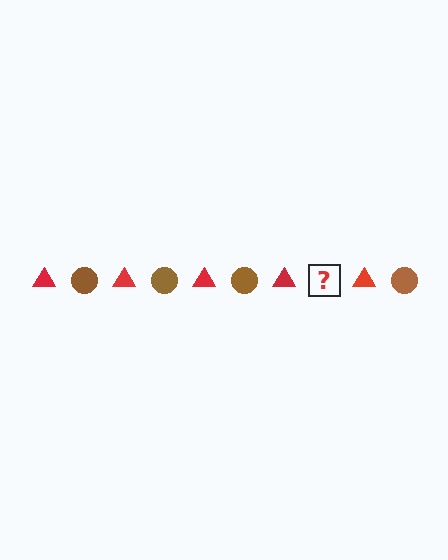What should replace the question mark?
The question mark should be replaced with a brown circle.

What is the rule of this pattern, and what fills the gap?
The rule is that the pattern alternates between red triangle and brown circle. The gap should be filled with a brown circle.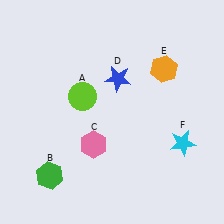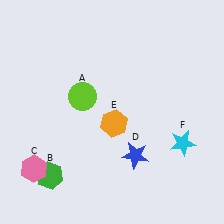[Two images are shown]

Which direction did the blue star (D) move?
The blue star (D) moved down.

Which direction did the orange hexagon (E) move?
The orange hexagon (E) moved down.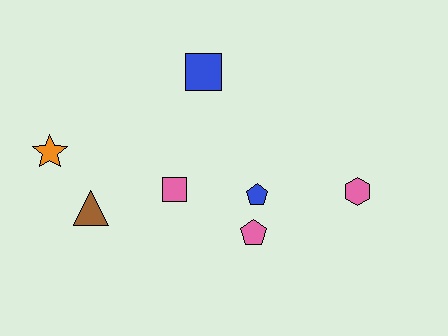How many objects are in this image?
There are 7 objects.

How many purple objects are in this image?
There are no purple objects.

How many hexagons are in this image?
There is 1 hexagon.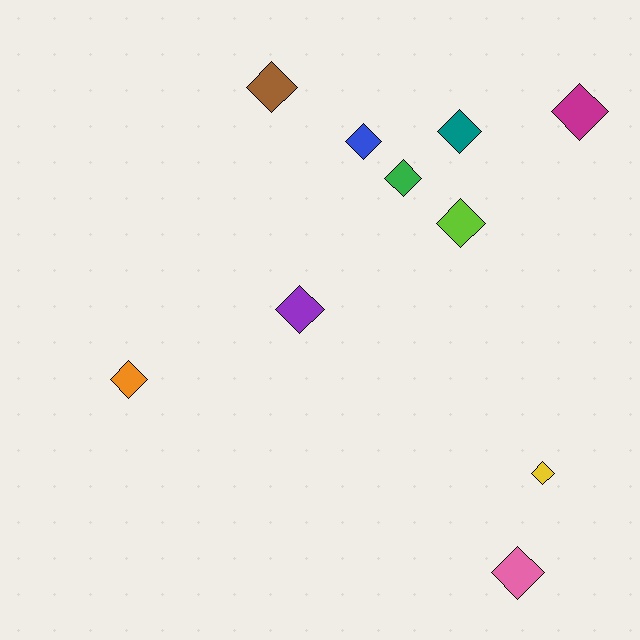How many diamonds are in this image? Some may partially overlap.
There are 10 diamonds.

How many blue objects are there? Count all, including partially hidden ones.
There is 1 blue object.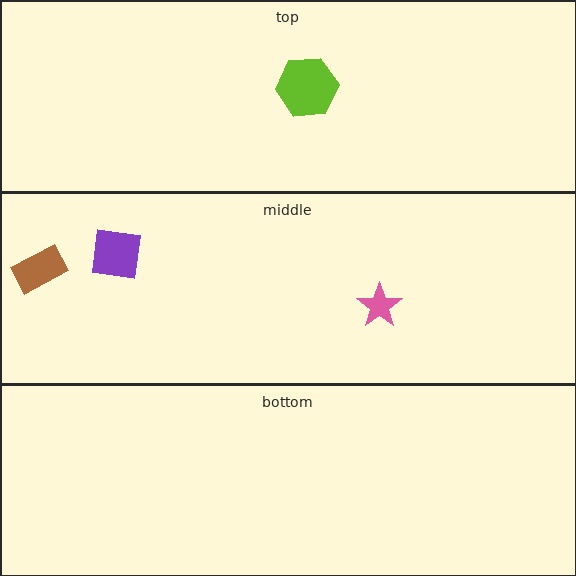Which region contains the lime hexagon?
The top region.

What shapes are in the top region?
The lime hexagon.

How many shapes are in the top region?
1.